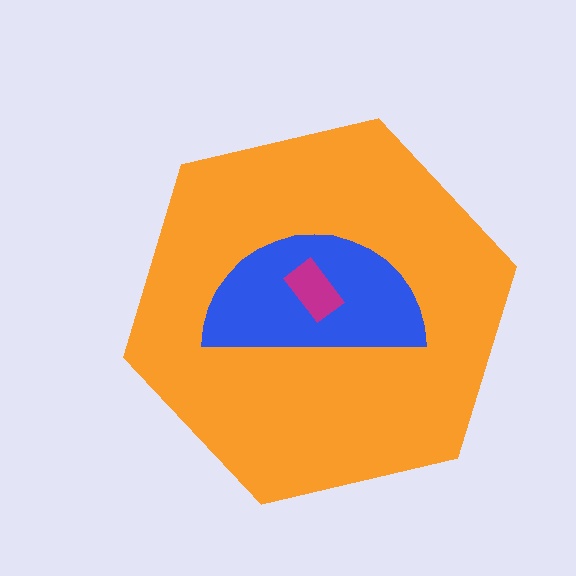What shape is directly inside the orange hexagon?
The blue semicircle.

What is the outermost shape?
The orange hexagon.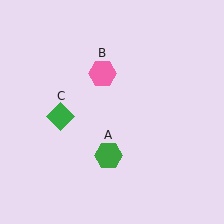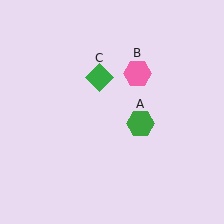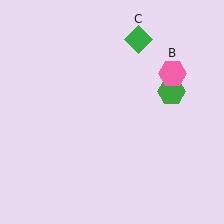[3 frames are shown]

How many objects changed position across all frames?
3 objects changed position: green hexagon (object A), pink hexagon (object B), green diamond (object C).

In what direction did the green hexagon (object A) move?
The green hexagon (object A) moved up and to the right.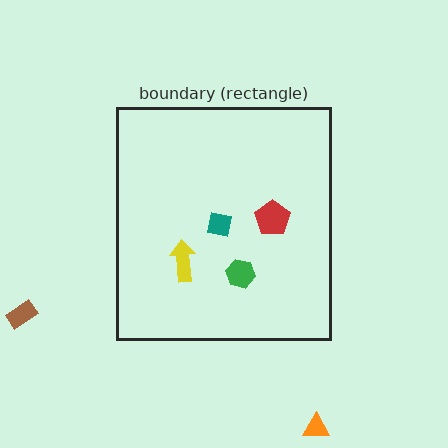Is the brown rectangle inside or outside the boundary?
Outside.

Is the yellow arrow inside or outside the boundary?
Inside.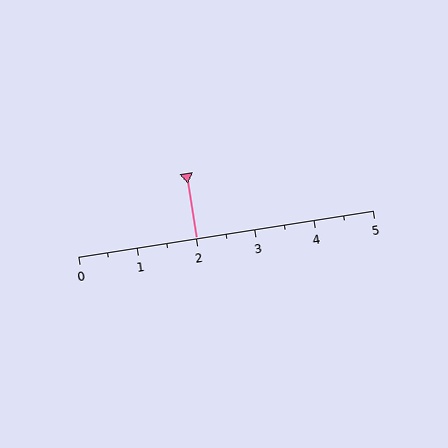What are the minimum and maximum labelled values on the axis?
The axis runs from 0 to 5.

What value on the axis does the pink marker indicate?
The marker indicates approximately 2.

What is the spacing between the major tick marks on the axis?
The major ticks are spaced 1 apart.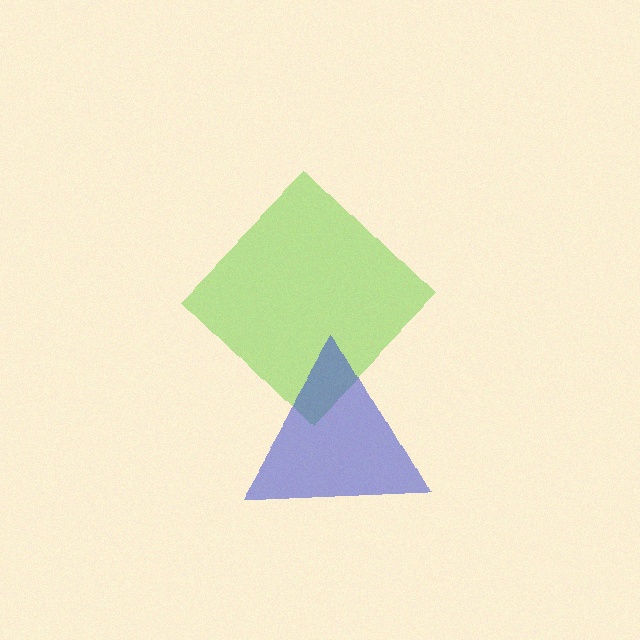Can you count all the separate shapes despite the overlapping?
Yes, there are 2 separate shapes.